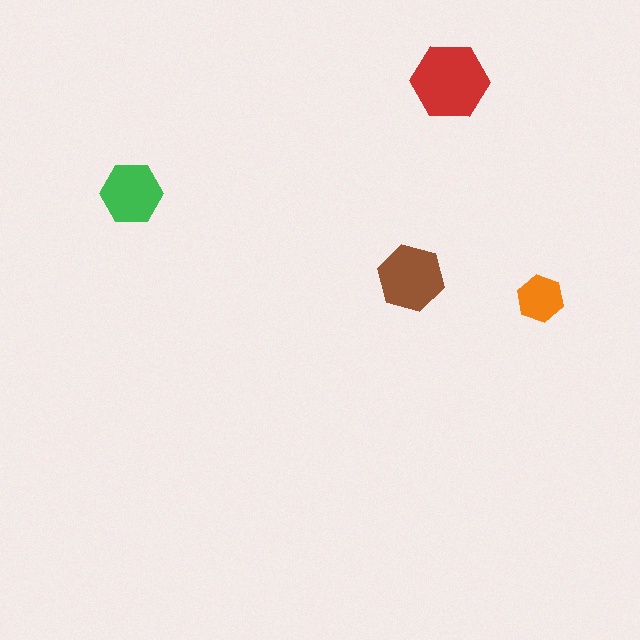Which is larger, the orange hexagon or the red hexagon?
The red one.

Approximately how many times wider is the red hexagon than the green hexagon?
About 1.5 times wider.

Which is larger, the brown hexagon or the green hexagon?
The brown one.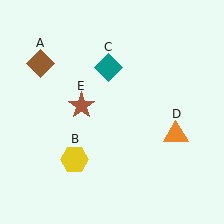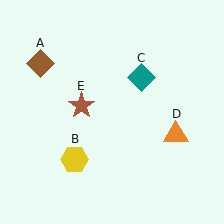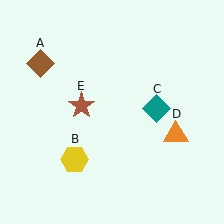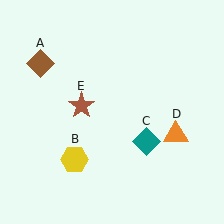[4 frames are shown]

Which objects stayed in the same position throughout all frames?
Brown diamond (object A) and yellow hexagon (object B) and orange triangle (object D) and brown star (object E) remained stationary.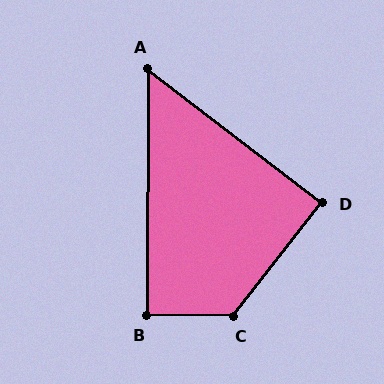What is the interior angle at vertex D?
Approximately 89 degrees (approximately right).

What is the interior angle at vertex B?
Approximately 91 degrees (approximately right).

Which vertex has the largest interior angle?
C, at approximately 127 degrees.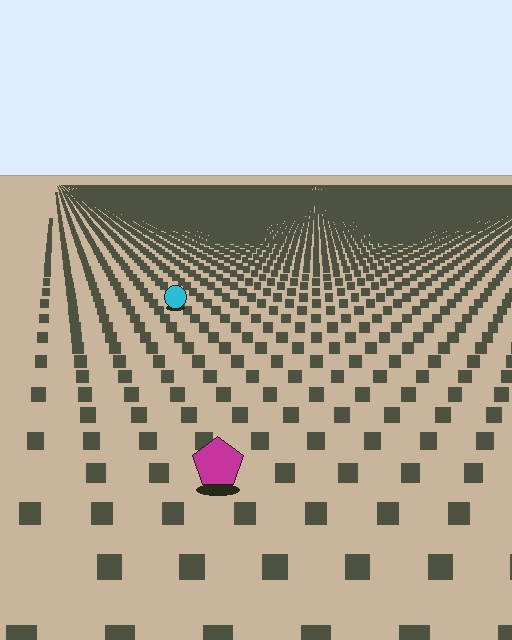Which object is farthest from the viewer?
The cyan circle is farthest from the viewer. It appears smaller and the ground texture around it is denser.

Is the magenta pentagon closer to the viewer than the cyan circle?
Yes. The magenta pentagon is closer — you can tell from the texture gradient: the ground texture is coarser near it.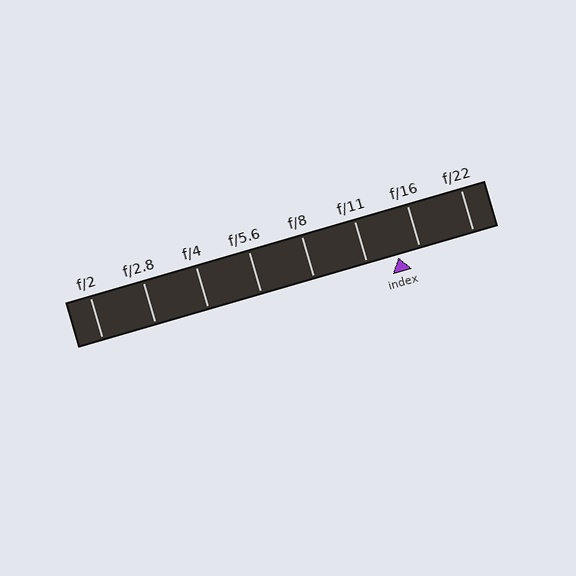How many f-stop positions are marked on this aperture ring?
There are 8 f-stop positions marked.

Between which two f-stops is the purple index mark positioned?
The index mark is between f/11 and f/16.